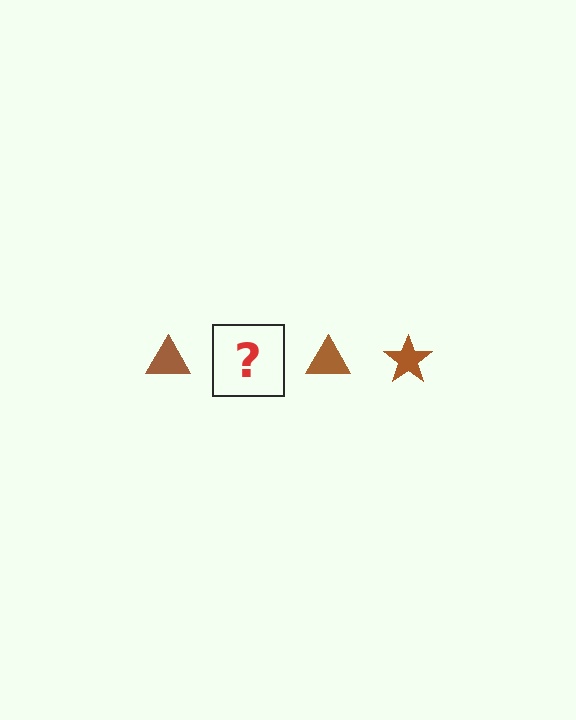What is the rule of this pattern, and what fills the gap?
The rule is that the pattern cycles through triangle, star shapes in brown. The gap should be filled with a brown star.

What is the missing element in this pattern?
The missing element is a brown star.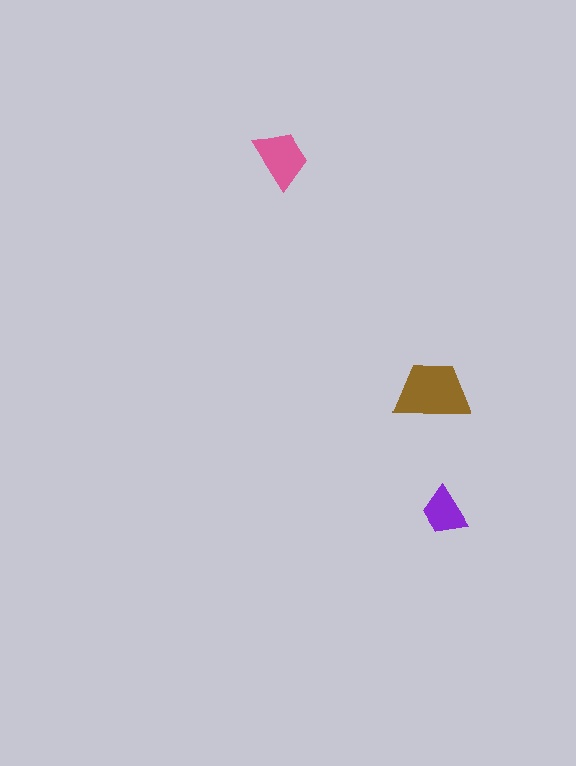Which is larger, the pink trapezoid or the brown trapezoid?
The brown one.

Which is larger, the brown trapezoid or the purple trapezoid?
The brown one.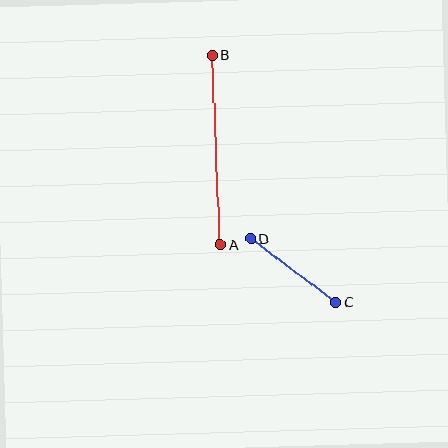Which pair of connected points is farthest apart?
Points A and B are farthest apart.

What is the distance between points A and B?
The distance is approximately 190 pixels.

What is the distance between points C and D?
The distance is approximately 106 pixels.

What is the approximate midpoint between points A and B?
The midpoint is at approximately (216, 150) pixels.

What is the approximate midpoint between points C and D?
The midpoint is at approximately (293, 271) pixels.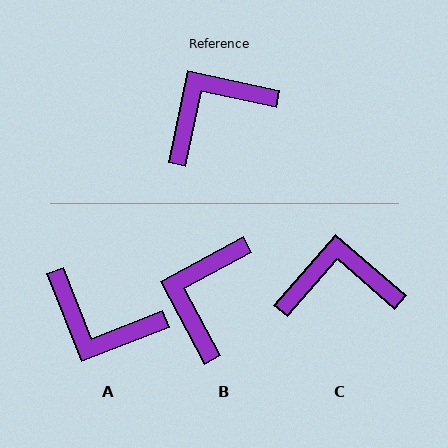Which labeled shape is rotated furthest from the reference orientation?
A, about 124 degrees away.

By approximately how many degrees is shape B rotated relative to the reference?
Approximately 40 degrees counter-clockwise.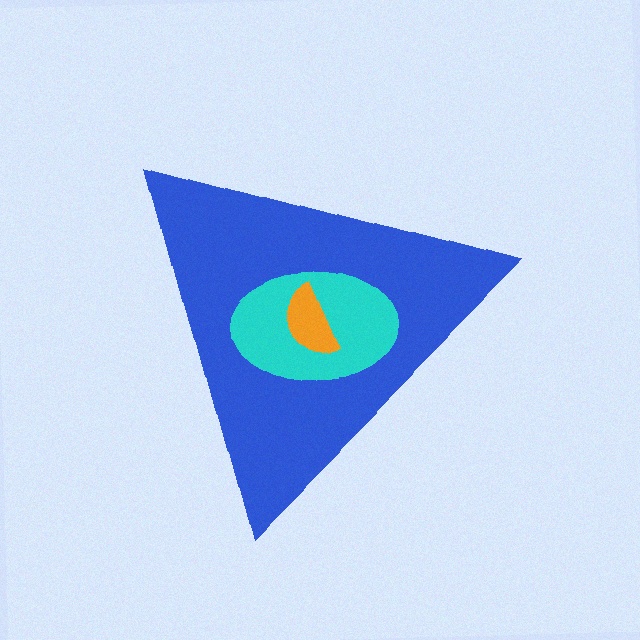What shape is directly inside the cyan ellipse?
The orange semicircle.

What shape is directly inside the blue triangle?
The cyan ellipse.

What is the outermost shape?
The blue triangle.